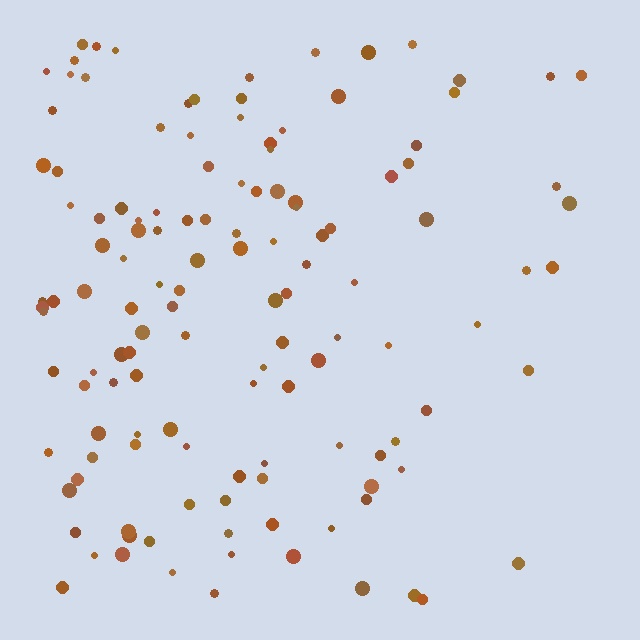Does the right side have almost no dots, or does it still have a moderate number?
Still a moderate number, just noticeably fewer than the left.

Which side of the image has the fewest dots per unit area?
The right.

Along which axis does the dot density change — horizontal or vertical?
Horizontal.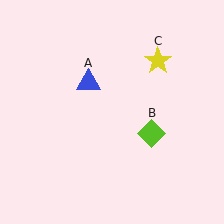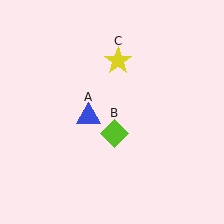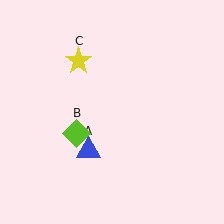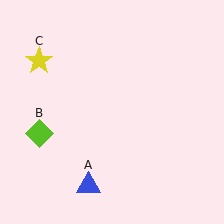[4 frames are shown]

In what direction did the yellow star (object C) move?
The yellow star (object C) moved left.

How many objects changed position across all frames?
3 objects changed position: blue triangle (object A), lime diamond (object B), yellow star (object C).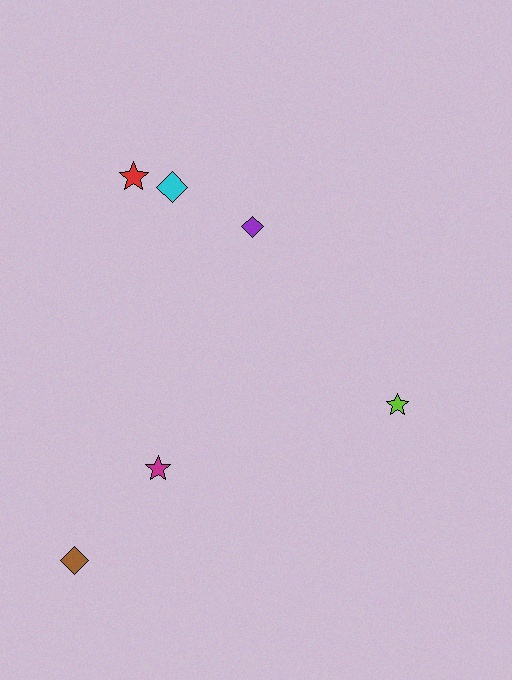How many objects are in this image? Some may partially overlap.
There are 6 objects.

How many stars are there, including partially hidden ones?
There are 3 stars.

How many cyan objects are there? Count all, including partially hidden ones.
There is 1 cyan object.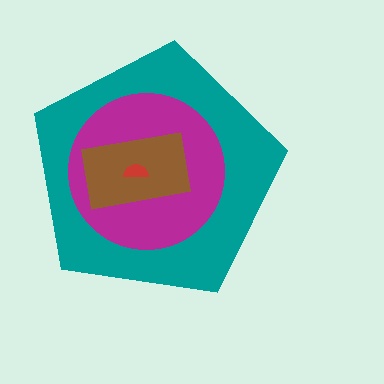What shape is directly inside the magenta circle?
The brown rectangle.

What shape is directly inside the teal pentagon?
The magenta circle.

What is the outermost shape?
The teal pentagon.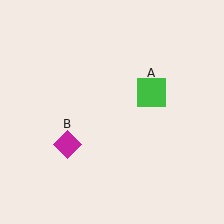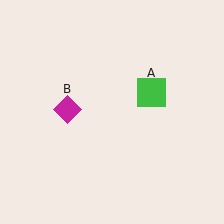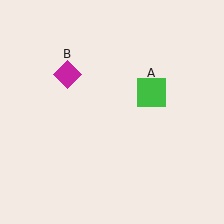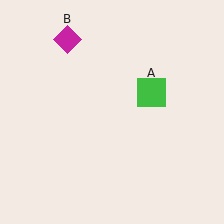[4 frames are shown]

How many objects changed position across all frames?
1 object changed position: magenta diamond (object B).